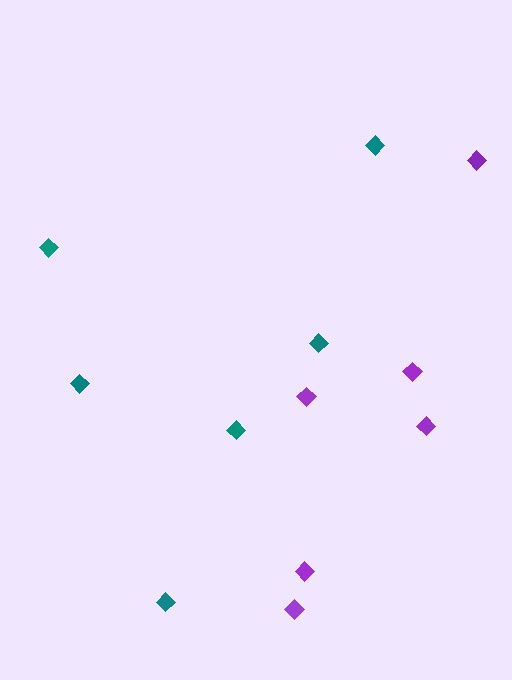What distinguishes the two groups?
There are 2 groups: one group of teal diamonds (6) and one group of purple diamonds (6).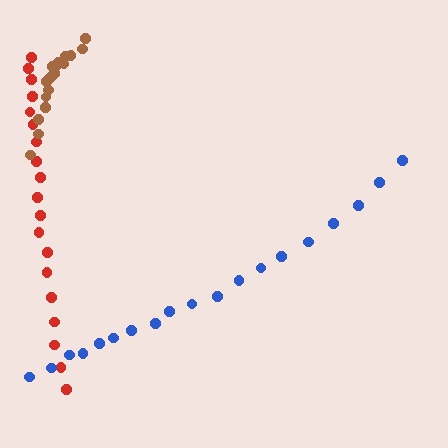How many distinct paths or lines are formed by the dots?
There are 3 distinct paths.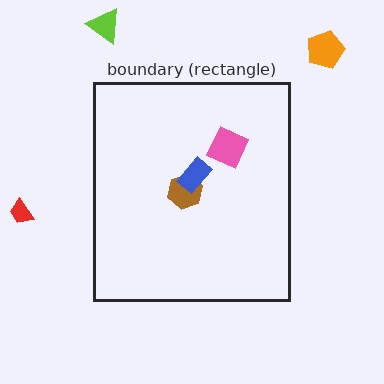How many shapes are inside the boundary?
3 inside, 3 outside.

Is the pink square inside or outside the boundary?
Inside.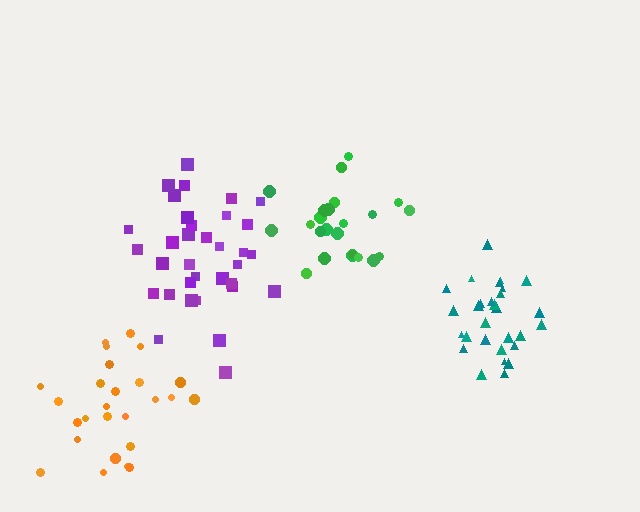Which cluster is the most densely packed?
Teal.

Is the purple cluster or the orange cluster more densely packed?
Purple.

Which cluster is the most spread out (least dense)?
Orange.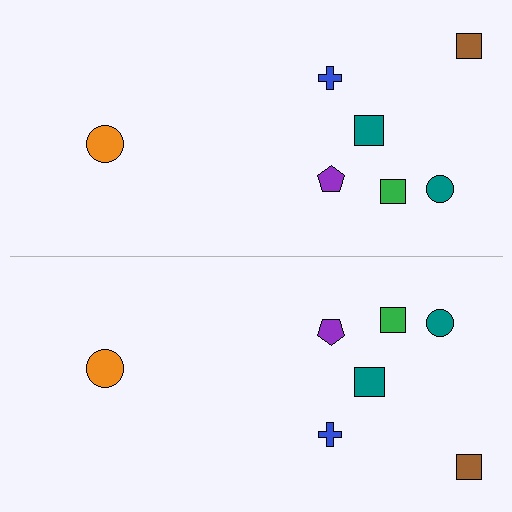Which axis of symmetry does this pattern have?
The pattern has a horizontal axis of symmetry running through the center of the image.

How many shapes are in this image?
There are 14 shapes in this image.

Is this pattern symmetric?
Yes, this pattern has bilateral (reflection) symmetry.